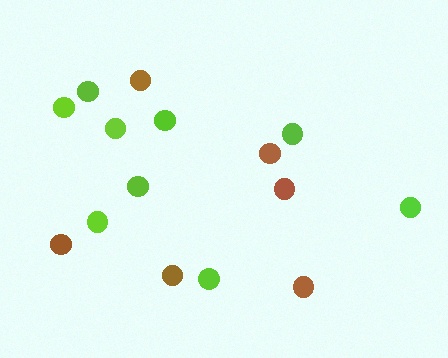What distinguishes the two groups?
There are 2 groups: one group of lime circles (9) and one group of brown circles (6).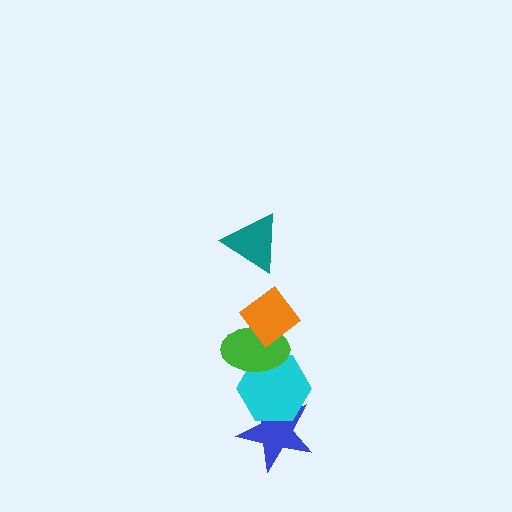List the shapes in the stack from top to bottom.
From top to bottom: the teal triangle, the orange diamond, the green ellipse, the cyan hexagon, the blue star.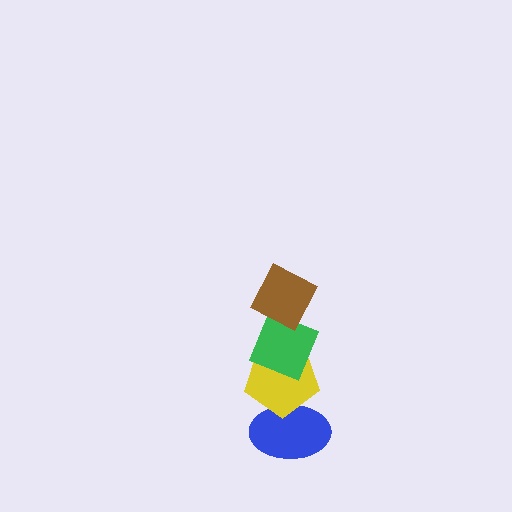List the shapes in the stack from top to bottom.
From top to bottom: the brown diamond, the green diamond, the yellow pentagon, the blue ellipse.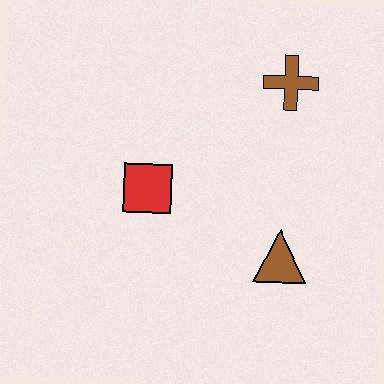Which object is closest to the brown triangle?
The red square is closest to the brown triangle.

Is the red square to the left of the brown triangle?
Yes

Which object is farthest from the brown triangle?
The brown cross is farthest from the brown triangle.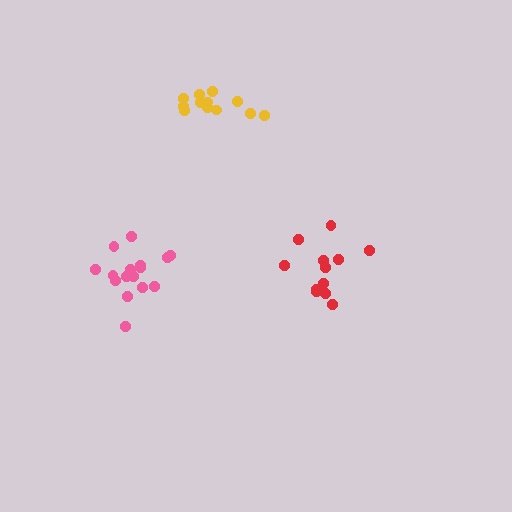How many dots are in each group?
Group 1: 12 dots, Group 2: 16 dots, Group 3: 13 dots (41 total).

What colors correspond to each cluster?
The clusters are colored: yellow, pink, red.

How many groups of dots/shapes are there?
There are 3 groups.